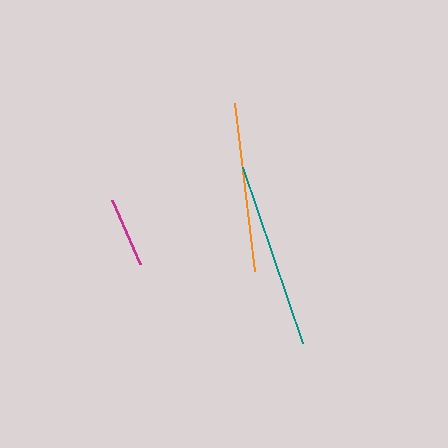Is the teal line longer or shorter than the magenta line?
The teal line is longer than the magenta line.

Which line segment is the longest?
The teal line is the longest at approximately 186 pixels.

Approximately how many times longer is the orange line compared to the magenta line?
The orange line is approximately 2.4 times the length of the magenta line.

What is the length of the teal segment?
The teal segment is approximately 186 pixels long.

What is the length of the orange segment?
The orange segment is approximately 169 pixels long.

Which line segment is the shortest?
The magenta line is the shortest at approximately 70 pixels.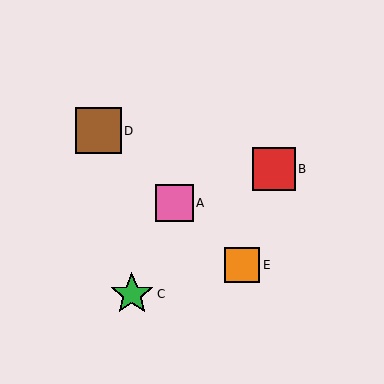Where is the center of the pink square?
The center of the pink square is at (174, 203).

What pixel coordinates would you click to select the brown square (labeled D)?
Click at (98, 131) to select the brown square D.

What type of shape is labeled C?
Shape C is a green star.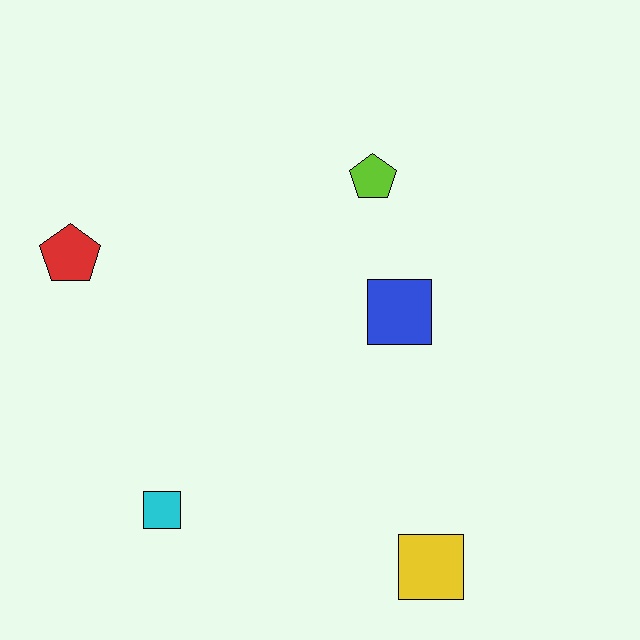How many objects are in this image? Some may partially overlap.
There are 5 objects.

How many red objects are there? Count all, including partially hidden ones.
There is 1 red object.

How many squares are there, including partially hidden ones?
There are 3 squares.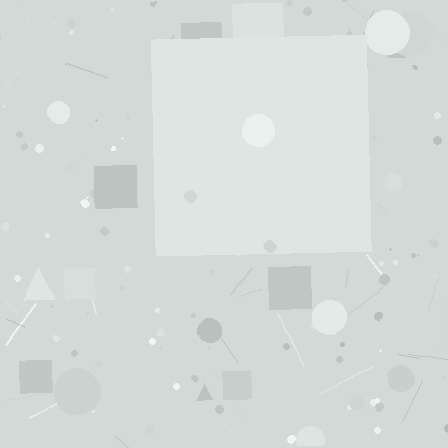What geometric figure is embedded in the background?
A square is embedded in the background.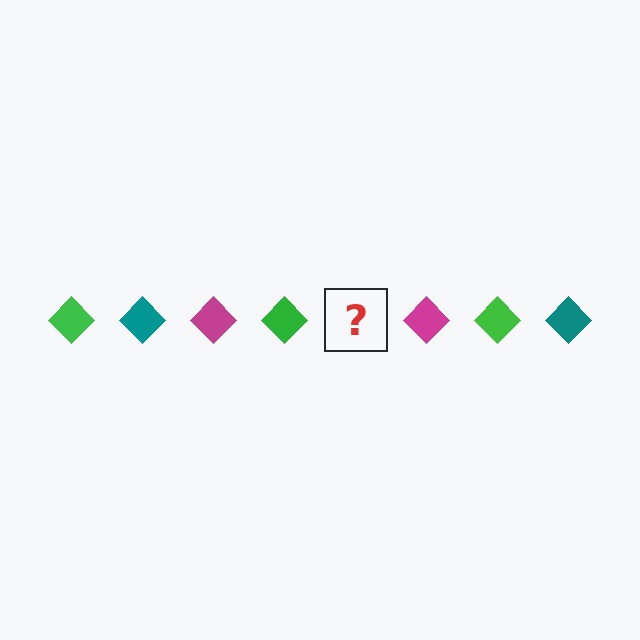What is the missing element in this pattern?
The missing element is a teal diamond.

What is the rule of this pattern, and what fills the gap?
The rule is that the pattern cycles through green, teal, magenta diamonds. The gap should be filled with a teal diamond.